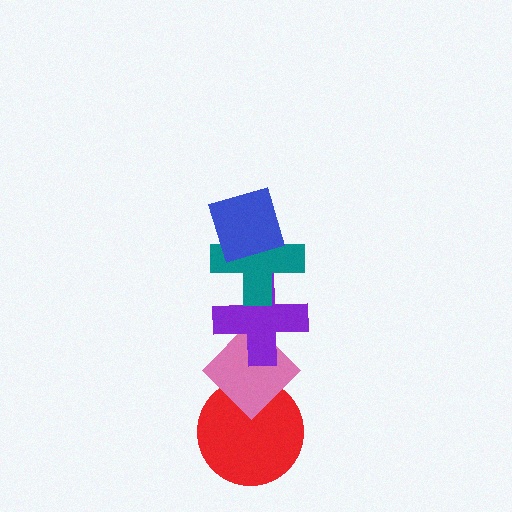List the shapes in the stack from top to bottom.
From top to bottom: the blue diamond, the teal cross, the purple cross, the pink diamond, the red circle.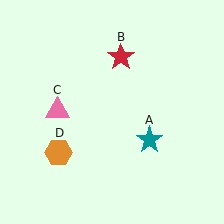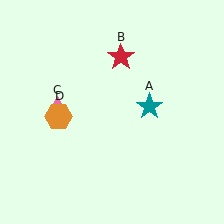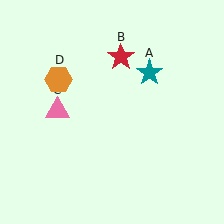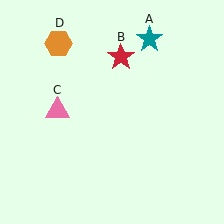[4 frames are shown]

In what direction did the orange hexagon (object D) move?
The orange hexagon (object D) moved up.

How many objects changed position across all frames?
2 objects changed position: teal star (object A), orange hexagon (object D).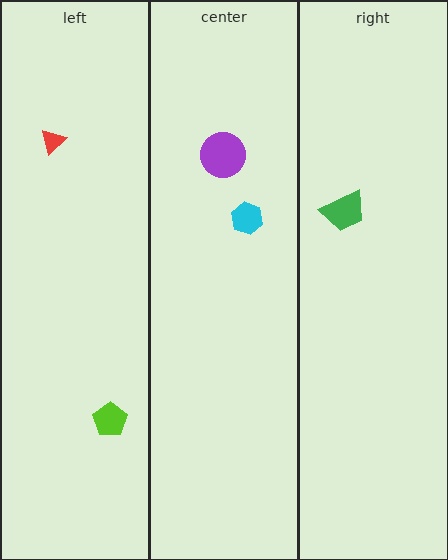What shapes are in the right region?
The green trapezoid.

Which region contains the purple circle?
The center region.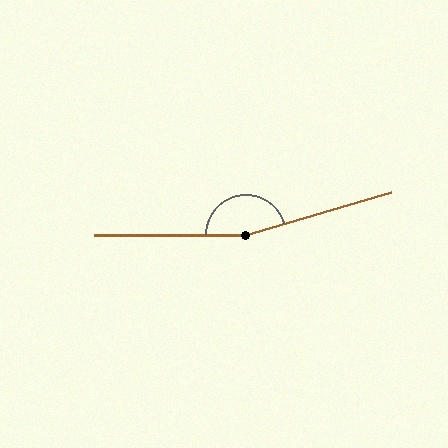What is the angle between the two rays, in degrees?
Approximately 163 degrees.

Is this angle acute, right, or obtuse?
It is obtuse.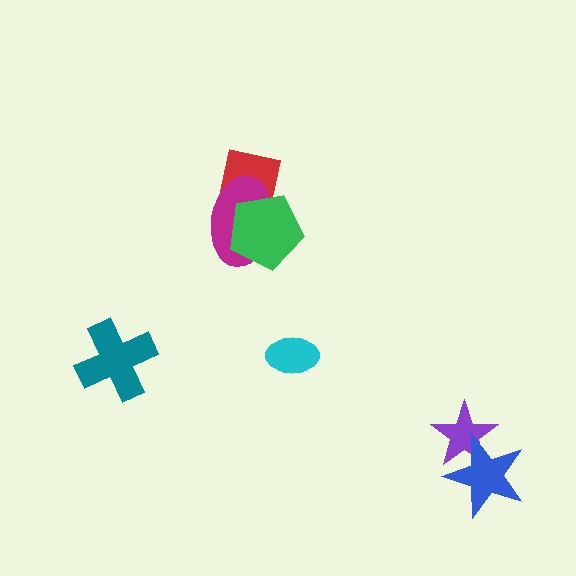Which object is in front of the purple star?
The blue star is in front of the purple star.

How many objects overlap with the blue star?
1 object overlaps with the blue star.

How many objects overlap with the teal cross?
0 objects overlap with the teal cross.